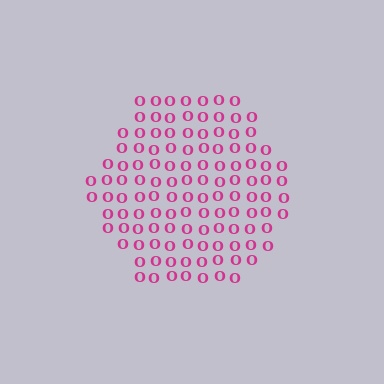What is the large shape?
The large shape is a hexagon.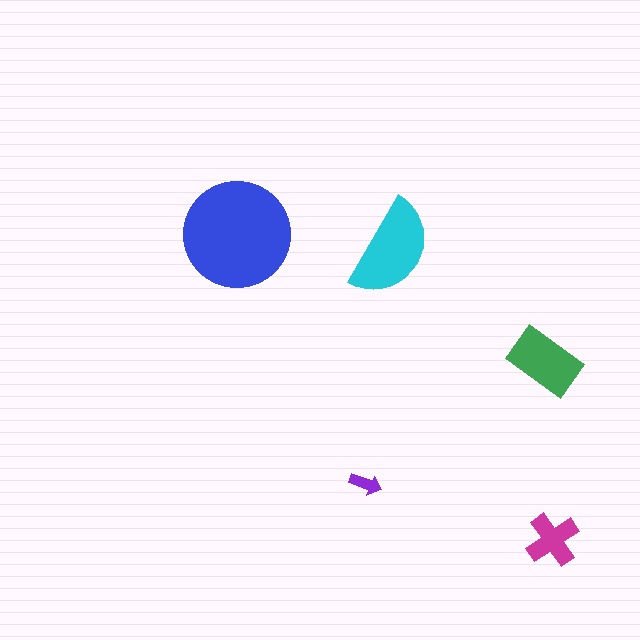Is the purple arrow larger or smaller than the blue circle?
Smaller.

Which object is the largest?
The blue circle.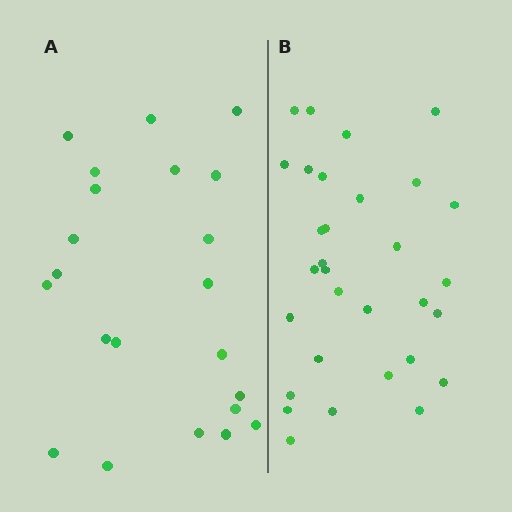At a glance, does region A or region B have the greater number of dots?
Region B (the right region) has more dots.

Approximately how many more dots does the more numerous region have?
Region B has roughly 8 or so more dots than region A.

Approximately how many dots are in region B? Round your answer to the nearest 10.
About 30 dots. (The exact count is 31, which rounds to 30.)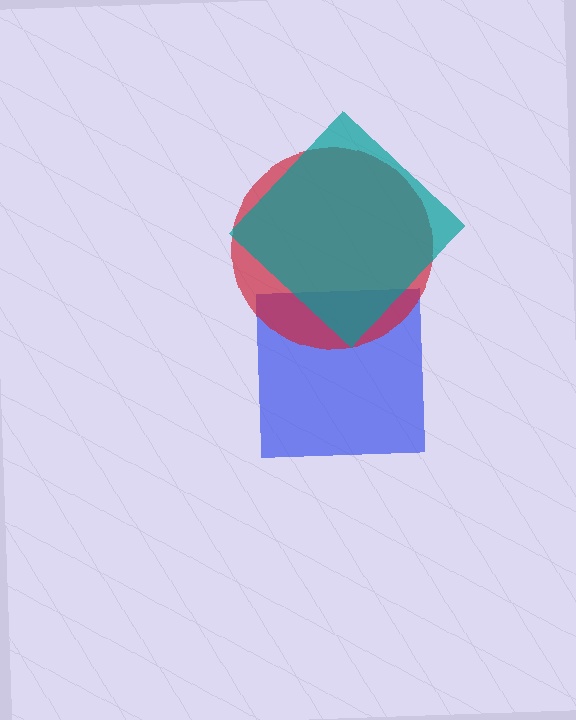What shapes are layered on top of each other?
The layered shapes are: a blue square, a red circle, a teal diamond.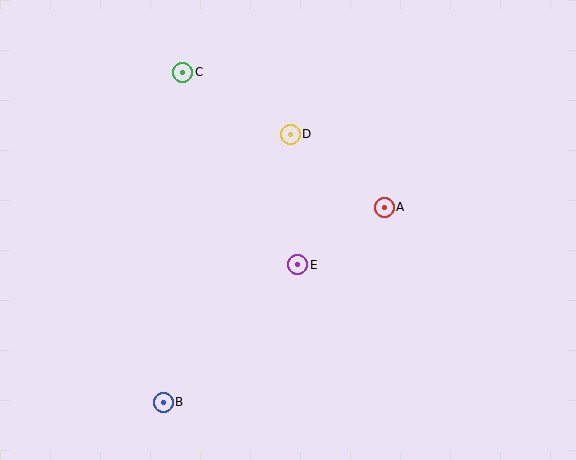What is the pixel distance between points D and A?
The distance between D and A is 119 pixels.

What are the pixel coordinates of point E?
Point E is at (298, 265).